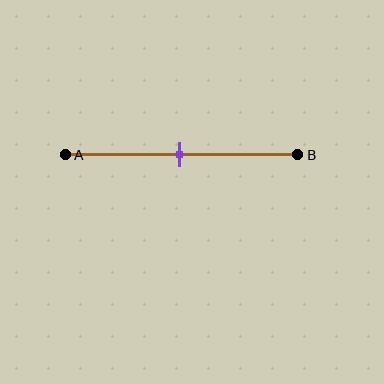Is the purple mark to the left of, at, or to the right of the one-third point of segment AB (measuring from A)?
The purple mark is to the right of the one-third point of segment AB.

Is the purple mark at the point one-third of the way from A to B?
No, the mark is at about 50% from A, not at the 33% one-third point.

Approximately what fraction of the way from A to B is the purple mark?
The purple mark is approximately 50% of the way from A to B.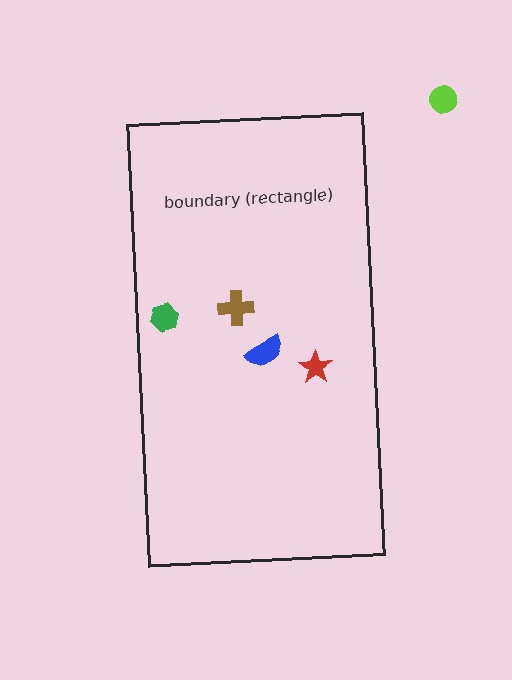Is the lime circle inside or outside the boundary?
Outside.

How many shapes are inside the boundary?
4 inside, 1 outside.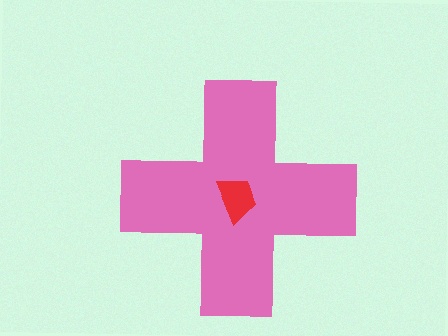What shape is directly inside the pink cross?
The red trapezoid.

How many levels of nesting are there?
2.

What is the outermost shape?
The pink cross.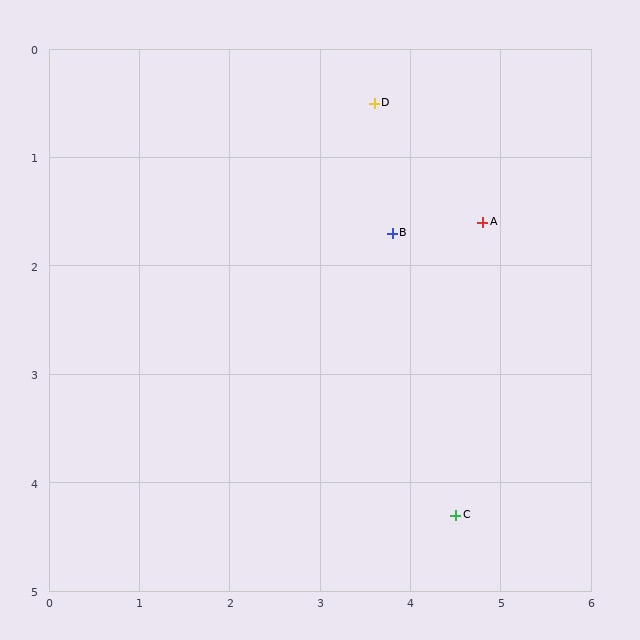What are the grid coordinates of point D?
Point D is at approximately (3.6, 0.5).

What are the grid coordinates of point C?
Point C is at approximately (4.5, 4.3).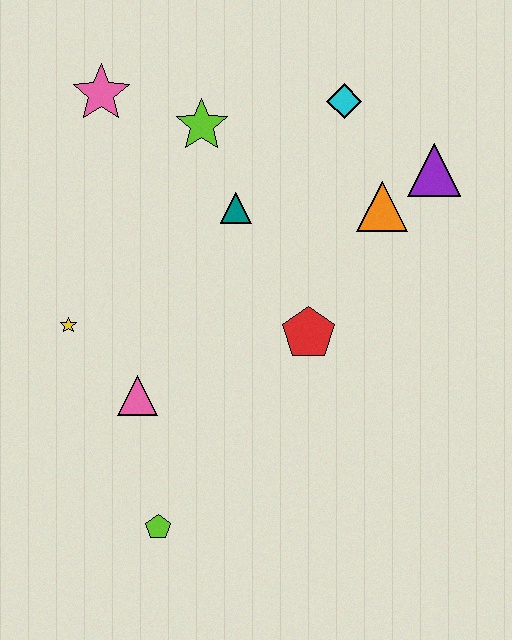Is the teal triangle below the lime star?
Yes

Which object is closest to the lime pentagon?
The pink triangle is closest to the lime pentagon.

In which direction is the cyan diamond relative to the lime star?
The cyan diamond is to the right of the lime star.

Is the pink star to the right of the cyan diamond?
No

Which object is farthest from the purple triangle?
The lime pentagon is farthest from the purple triangle.